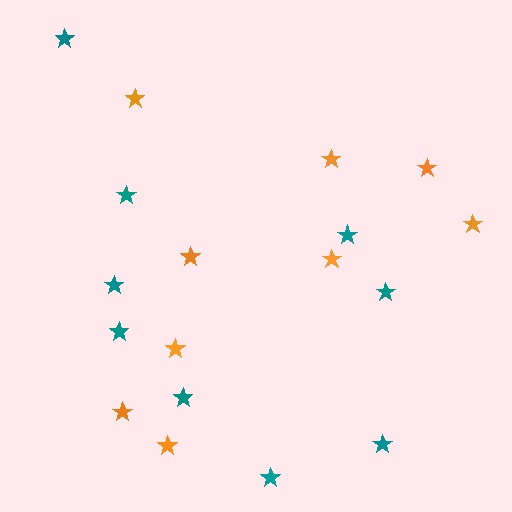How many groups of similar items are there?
There are 2 groups: one group of orange stars (9) and one group of teal stars (9).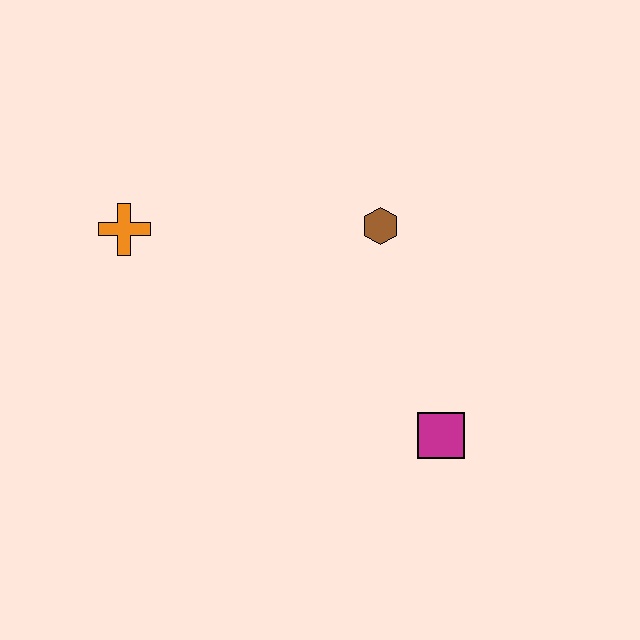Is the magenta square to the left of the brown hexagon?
No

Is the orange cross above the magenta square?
Yes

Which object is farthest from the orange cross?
The magenta square is farthest from the orange cross.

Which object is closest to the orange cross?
The brown hexagon is closest to the orange cross.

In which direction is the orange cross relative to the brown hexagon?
The orange cross is to the left of the brown hexagon.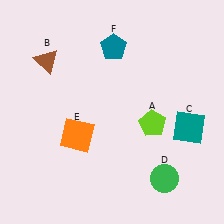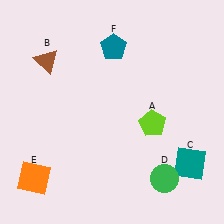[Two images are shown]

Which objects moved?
The objects that moved are: the teal square (C), the orange square (E).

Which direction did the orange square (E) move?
The orange square (E) moved left.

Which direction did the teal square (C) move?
The teal square (C) moved down.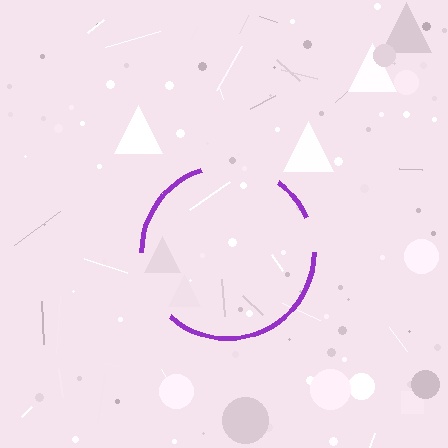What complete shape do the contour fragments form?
The contour fragments form a circle.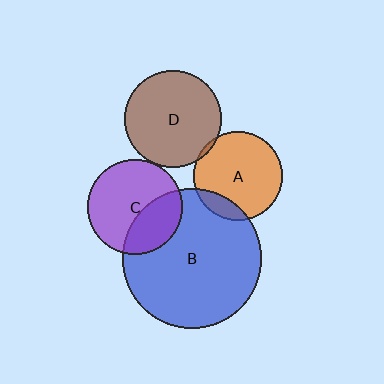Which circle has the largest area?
Circle B (blue).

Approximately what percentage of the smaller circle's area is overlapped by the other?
Approximately 5%.